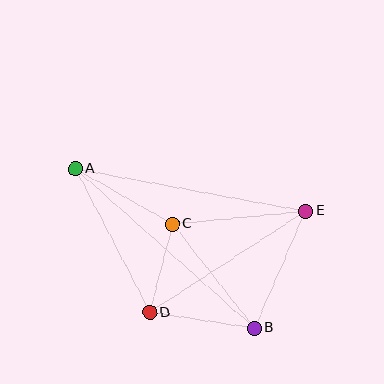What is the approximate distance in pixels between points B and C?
The distance between B and C is approximately 132 pixels.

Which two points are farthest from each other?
Points A and B are farthest from each other.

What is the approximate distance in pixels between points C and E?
The distance between C and E is approximately 134 pixels.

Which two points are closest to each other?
Points C and D are closest to each other.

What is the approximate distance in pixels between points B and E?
The distance between B and E is approximately 128 pixels.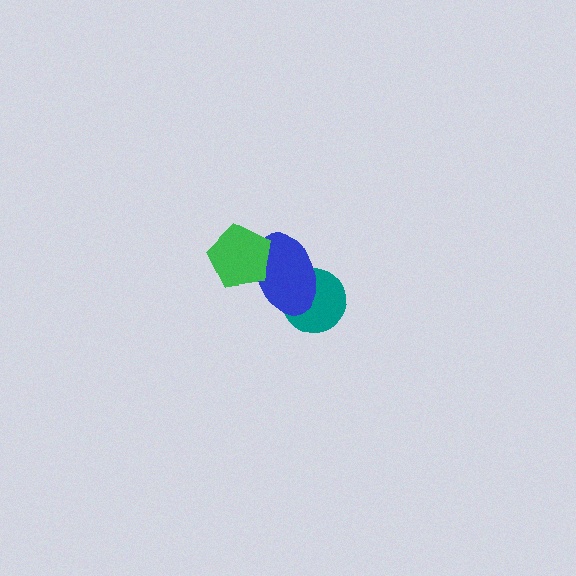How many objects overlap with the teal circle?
1 object overlaps with the teal circle.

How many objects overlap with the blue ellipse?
2 objects overlap with the blue ellipse.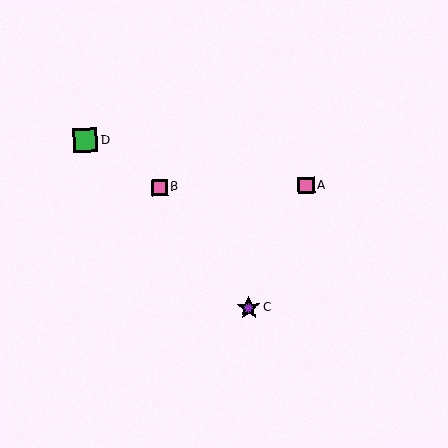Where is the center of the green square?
The center of the green square is at (85, 140).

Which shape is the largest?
The green square (labeled D) is the largest.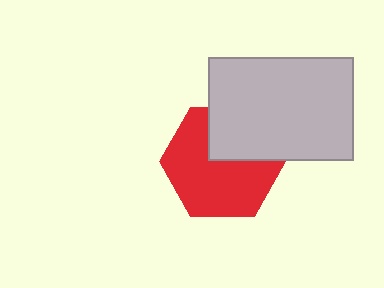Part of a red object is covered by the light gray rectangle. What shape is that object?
It is a hexagon.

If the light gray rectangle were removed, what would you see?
You would see the complete red hexagon.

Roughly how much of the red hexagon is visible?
Most of it is visible (roughly 68%).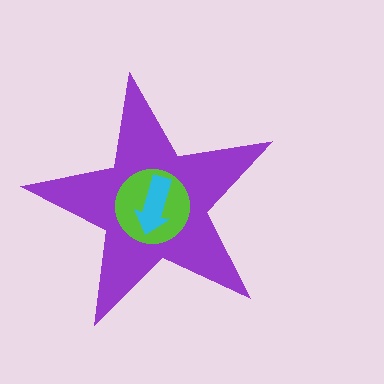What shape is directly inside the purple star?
The lime circle.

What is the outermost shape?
The purple star.